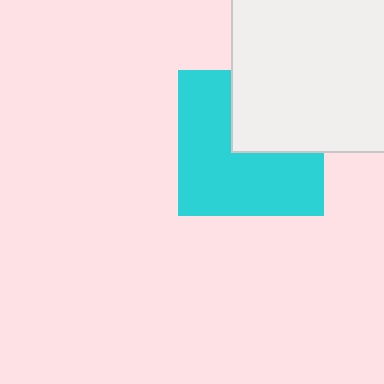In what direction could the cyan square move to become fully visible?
The cyan square could move toward the lower-left. That would shift it out from behind the white square entirely.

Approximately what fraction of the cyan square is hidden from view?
Roughly 36% of the cyan square is hidden behind the white square.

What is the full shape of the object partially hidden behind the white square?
The partially hidden object is a cyan square.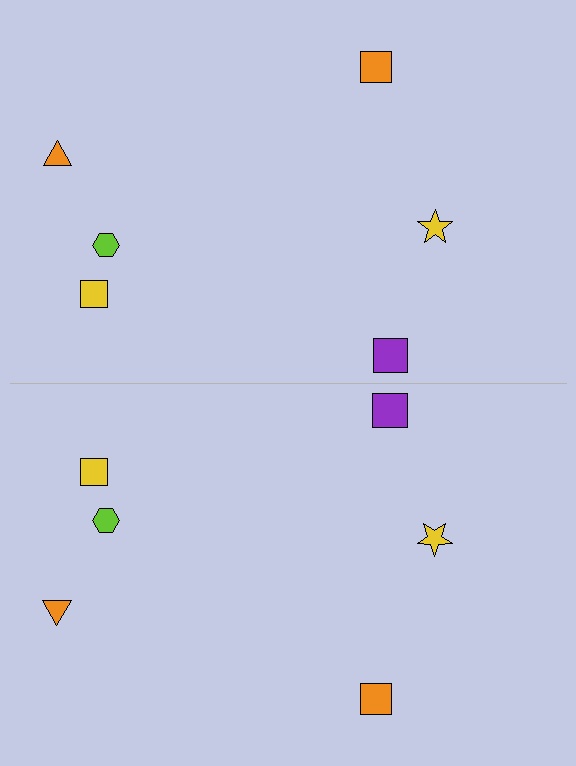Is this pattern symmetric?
Yes, this pattern has bilateral (reflection) symmetry.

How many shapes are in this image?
There are 12 shapes in this image.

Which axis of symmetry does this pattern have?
The pattern has a horizontal axis of symmetry running through the center of the image.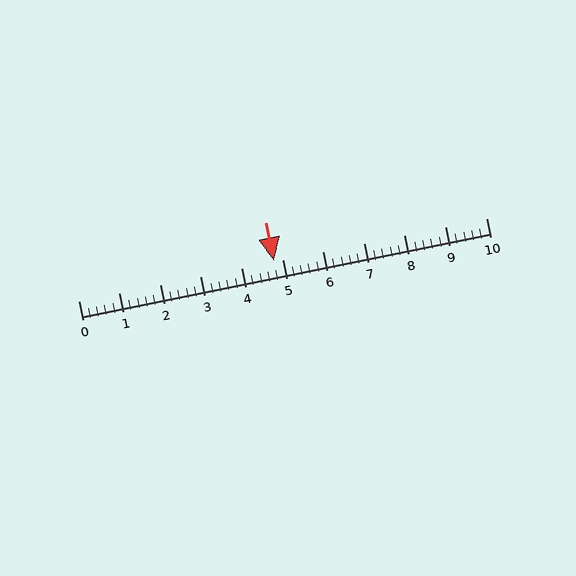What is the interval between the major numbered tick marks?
The major tick marks are spaced 1 units apart.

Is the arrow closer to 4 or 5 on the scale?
The arrow is closer to 5.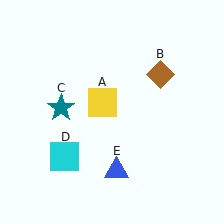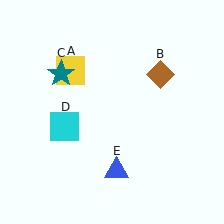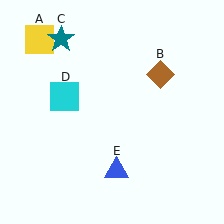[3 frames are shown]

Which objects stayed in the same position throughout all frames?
Brown diamond (object B) and blue triangle (object E) remained stationary.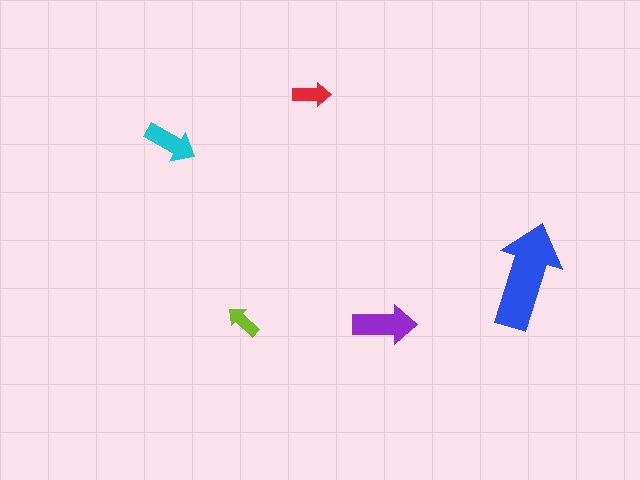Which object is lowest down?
The purple arrow is bottommost.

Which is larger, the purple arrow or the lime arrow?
The purple one.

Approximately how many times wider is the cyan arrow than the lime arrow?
About 1.5 times wider.